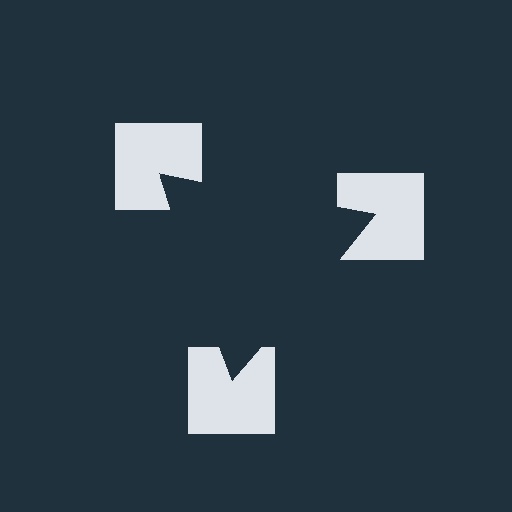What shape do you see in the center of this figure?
An illusory triangle — its edges are inferred from the aligned wedge cuts in the notched squares, not physically drawn.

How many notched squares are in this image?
There are 3 — one at each vertex of the illusory triangle.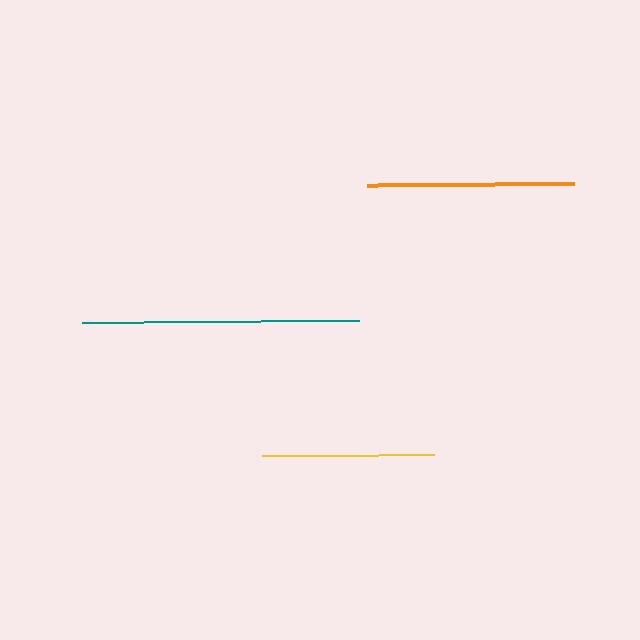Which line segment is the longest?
The teal line is the longest at approximately 277 pixels.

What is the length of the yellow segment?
The yellow segment is approximately 172 pixels long.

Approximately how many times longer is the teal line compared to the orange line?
The teal line is approximately 1.3 times the length of the orange line.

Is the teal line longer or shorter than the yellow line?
The teal line is longer than the yellow line.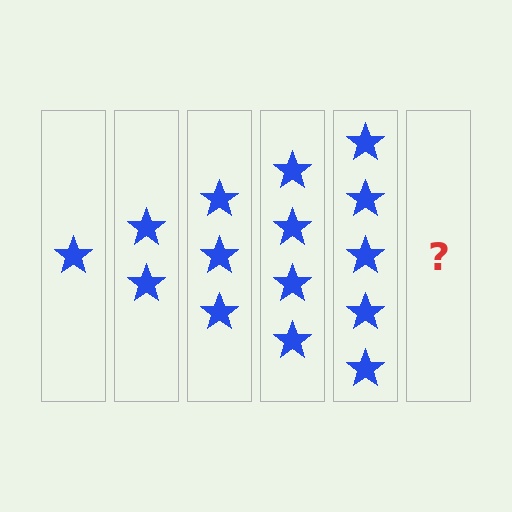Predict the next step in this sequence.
The next step is 6 stars.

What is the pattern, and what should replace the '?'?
The pattern is that each step adds one more star. The '?' should be 6 stars.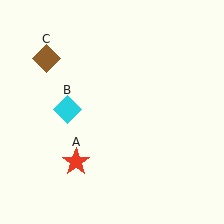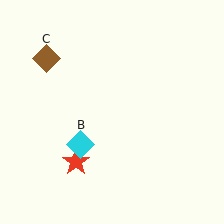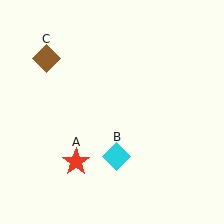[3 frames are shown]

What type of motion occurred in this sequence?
The cyan diamond (object B) rotated counterclockwise around the center of the scene.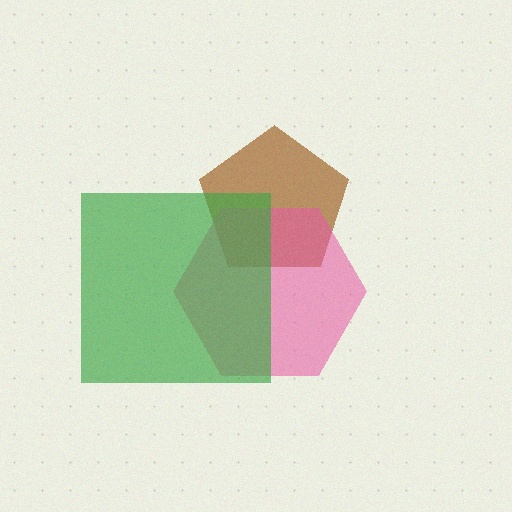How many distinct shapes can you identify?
There are 3 distinct shapes: a brown pentagon, a pink hexagon, a green square.